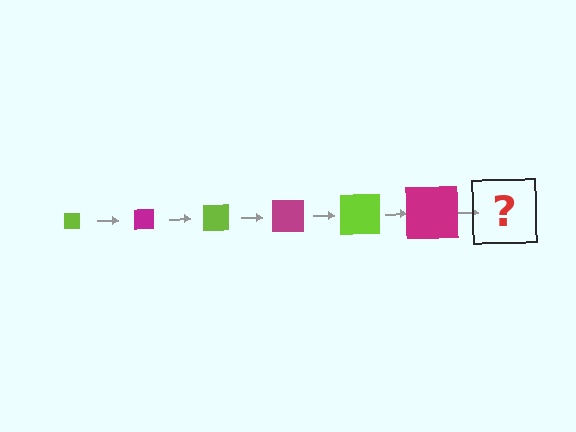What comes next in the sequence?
The next element should be a lime square, larger than the previous one.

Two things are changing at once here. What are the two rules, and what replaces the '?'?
The two rules are that the square grows larger each step and the color cycles through lime and magenta. The '?' should be a lime square, larger than the previous one.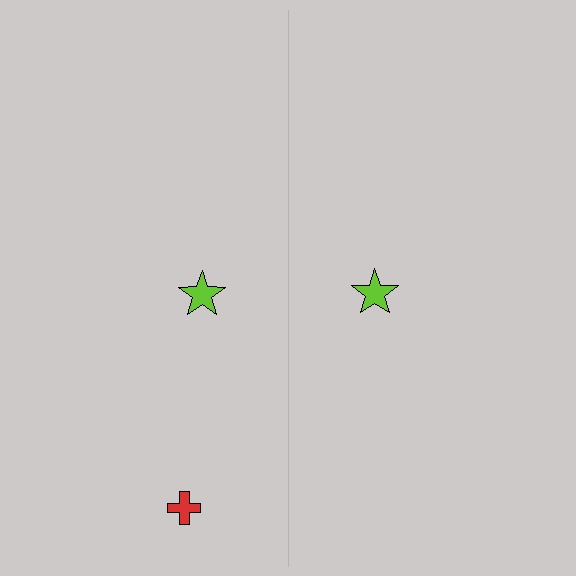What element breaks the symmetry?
A red cross is missing from the right side.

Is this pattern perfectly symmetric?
No, the pattern is not perfectly symmetric. A red cross is missing from the right side.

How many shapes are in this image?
There are 3 shapes in this image.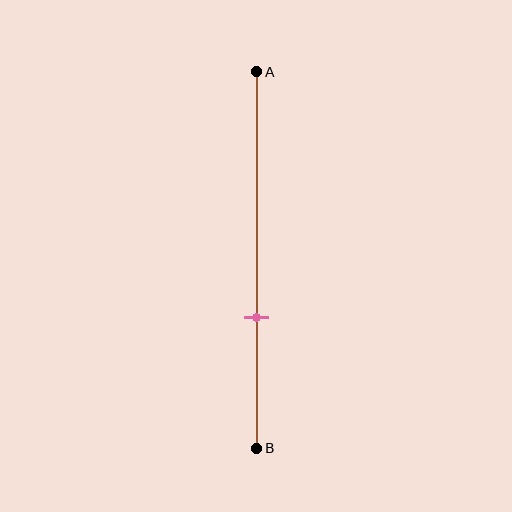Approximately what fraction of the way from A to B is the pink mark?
The pink mark is approximately 65% of the way from A to B.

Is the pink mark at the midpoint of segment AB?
No, the mark is at about 65% from A, not at the 50% midpoint.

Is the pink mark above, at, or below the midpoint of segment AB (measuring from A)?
The pink mark is below the midpoint of segment AB.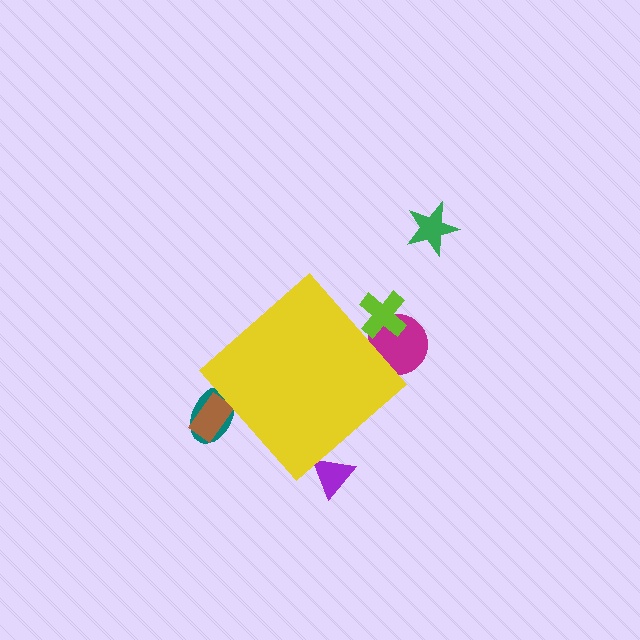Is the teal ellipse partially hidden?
Yes, the teal ellipse is partially hidden behind the yellow diamond.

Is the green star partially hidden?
No, the green star is fully visible.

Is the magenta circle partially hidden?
Yes, the magenta circle is partially hidden behind the yellow diamond.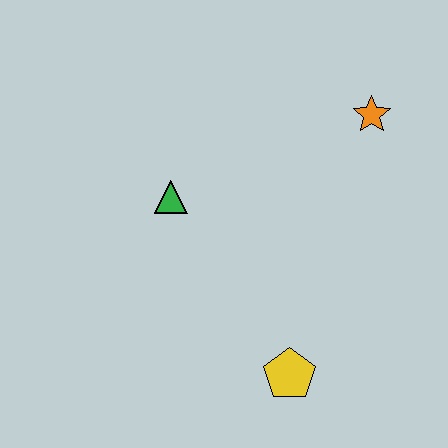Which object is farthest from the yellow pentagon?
The orange star is farthest from the yellow pentagon.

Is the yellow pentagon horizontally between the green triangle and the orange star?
Yes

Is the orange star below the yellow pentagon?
No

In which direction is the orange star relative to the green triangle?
The orange star is to the right of the green triangle.